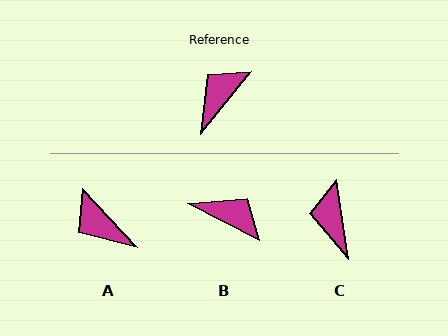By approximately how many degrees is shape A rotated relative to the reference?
Approximately 82 degrees counter-clockwise.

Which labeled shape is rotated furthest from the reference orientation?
A, about 82 degrees away.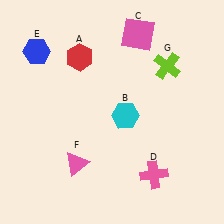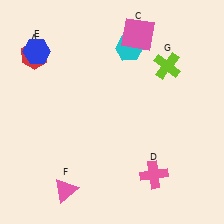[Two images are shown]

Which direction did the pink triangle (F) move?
The pink triangle (F) moved down.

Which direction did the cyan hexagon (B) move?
The cyan hexagon (B) moved up.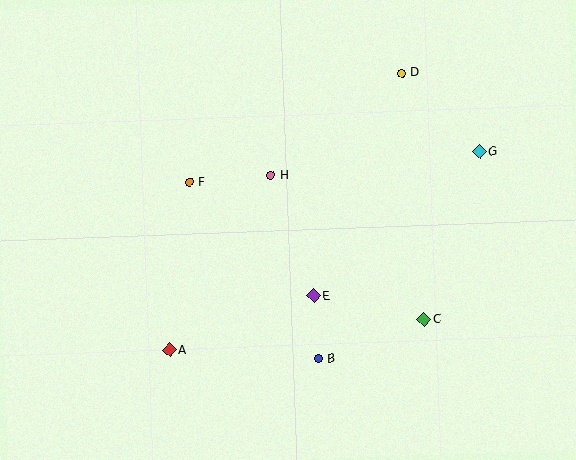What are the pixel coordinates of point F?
Point F is at (189, 183).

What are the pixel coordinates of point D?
Point D is at (402, 73).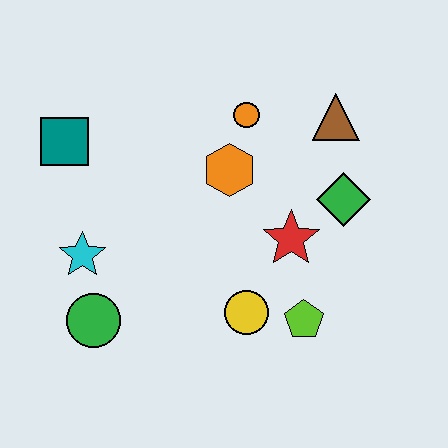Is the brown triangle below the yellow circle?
No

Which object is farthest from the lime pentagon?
The teal square is farthest from the lime pentagon.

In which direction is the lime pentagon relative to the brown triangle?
The lime pentagon is below the brown triangle.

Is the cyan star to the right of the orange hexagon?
No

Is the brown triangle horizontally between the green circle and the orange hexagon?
No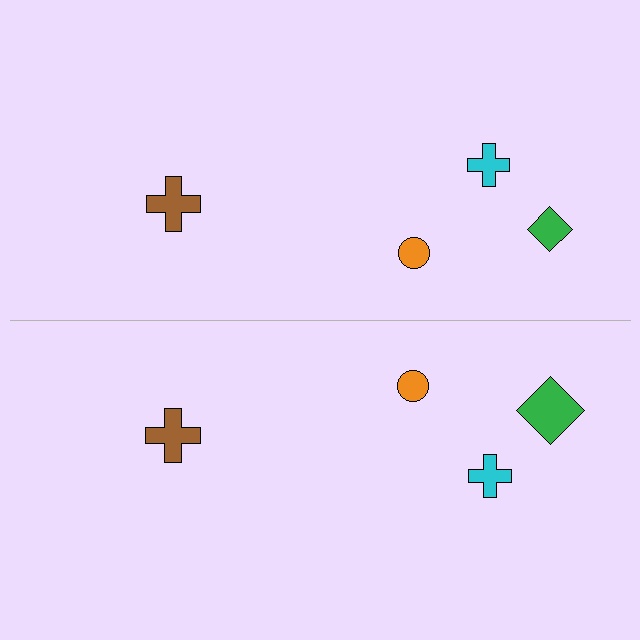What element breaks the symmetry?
The green diamond on the bottom side has a different size than its mirror counterpart.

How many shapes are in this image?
There are 8 shapes in this image.